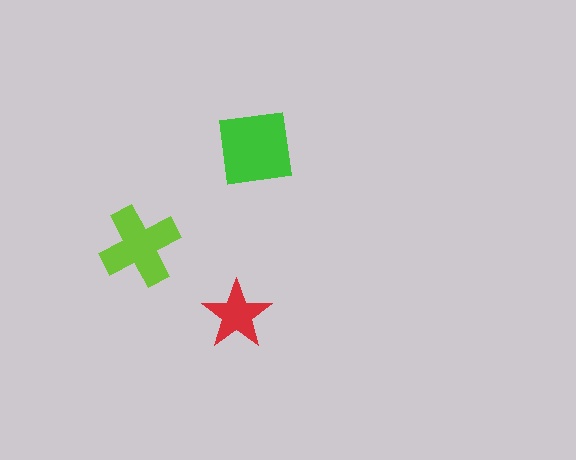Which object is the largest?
The green square.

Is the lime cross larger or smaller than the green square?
Smaller.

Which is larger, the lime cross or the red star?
The lime cross.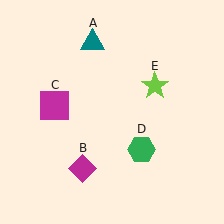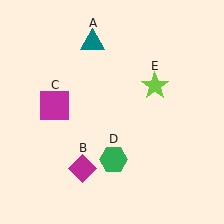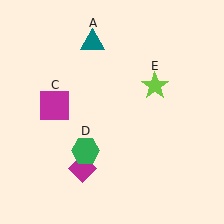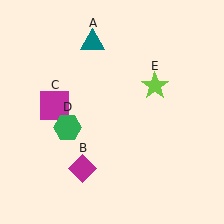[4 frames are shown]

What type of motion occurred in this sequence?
The green hexagon (object D) rotated clockwise around the center of the scene.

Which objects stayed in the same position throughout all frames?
Teal triangle (object A) and magenta diamond (object B) and magenta square (object C) and lime star (object E) remained stationary.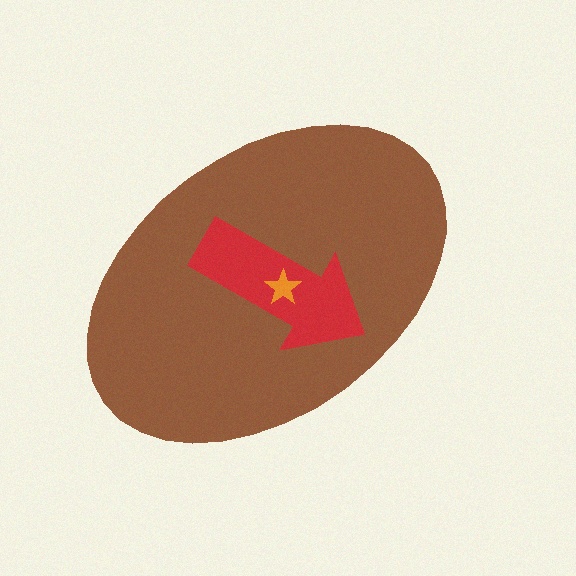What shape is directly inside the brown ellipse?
The red arrow.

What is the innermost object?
The orange star.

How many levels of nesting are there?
3.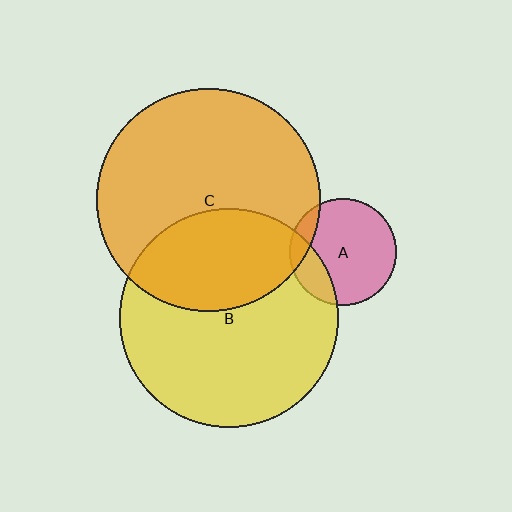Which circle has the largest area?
Circle C (orange).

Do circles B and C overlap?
Yes.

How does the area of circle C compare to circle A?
Approximately 4.4 times.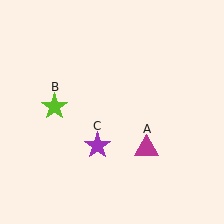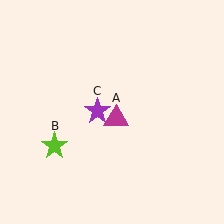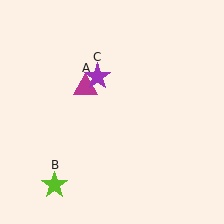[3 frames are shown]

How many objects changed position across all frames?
3 objects changed position: magenta triangle (object A), lime star (object B), purple star (object C).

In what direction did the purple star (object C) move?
The purple star (object C) moved up.